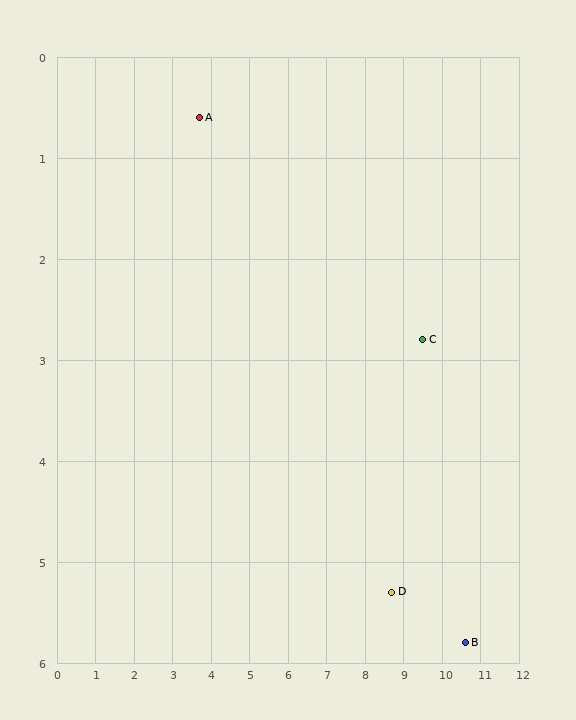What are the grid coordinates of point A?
Point A is at approximately (3.7, 0.6).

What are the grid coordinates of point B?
Point B is at approximately (10.6, 5.8).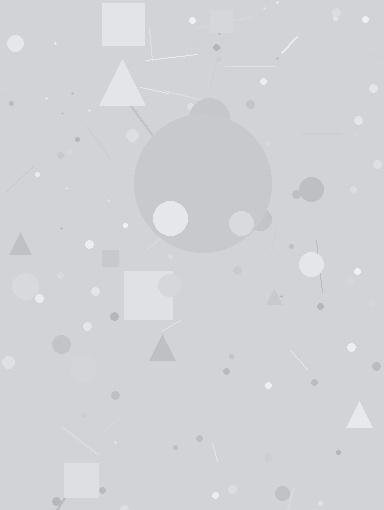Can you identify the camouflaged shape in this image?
The camouflaged shape is a circle.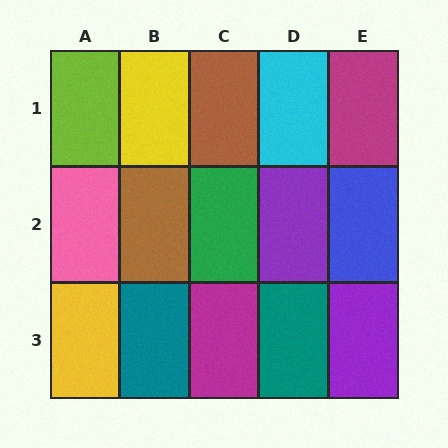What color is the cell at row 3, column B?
Teal.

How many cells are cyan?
1 cell is cyan.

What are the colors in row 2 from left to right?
Pink, brown, green, purple, blue.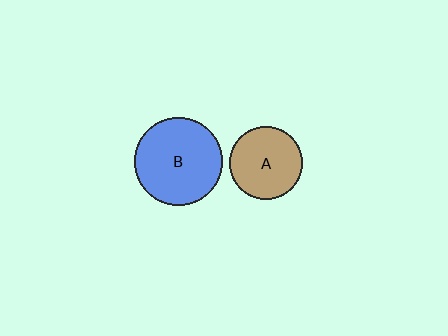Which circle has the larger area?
Circle B (blue).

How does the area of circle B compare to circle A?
Approximately 1.5 times.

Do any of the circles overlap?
No, none of the circles overlap.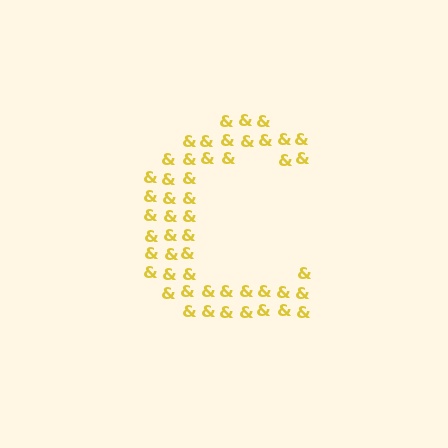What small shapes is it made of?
It is made of small ampersands.